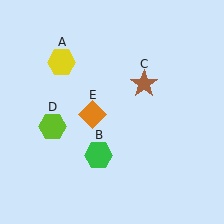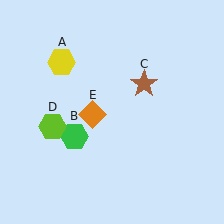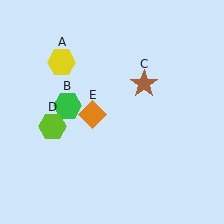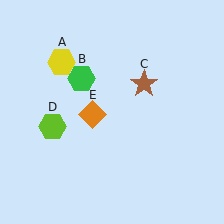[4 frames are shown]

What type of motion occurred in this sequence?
The green hexagon (object B) rotated clockwise around the center of the scene.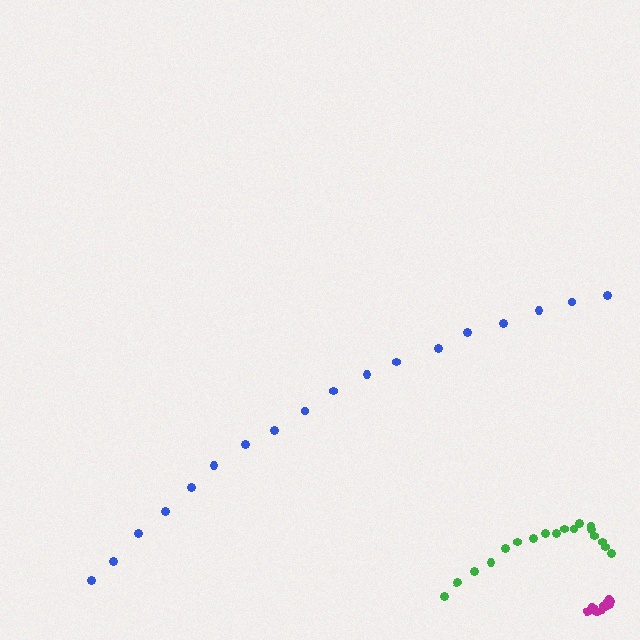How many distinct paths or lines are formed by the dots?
There are 3 distinct paths.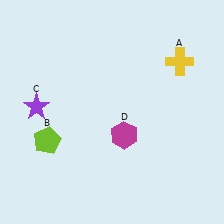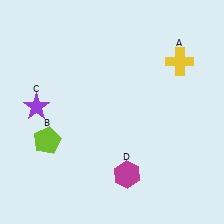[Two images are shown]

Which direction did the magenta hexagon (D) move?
The magenta hexagon (D) moved down.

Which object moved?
The magenta hexagon (D) moved down.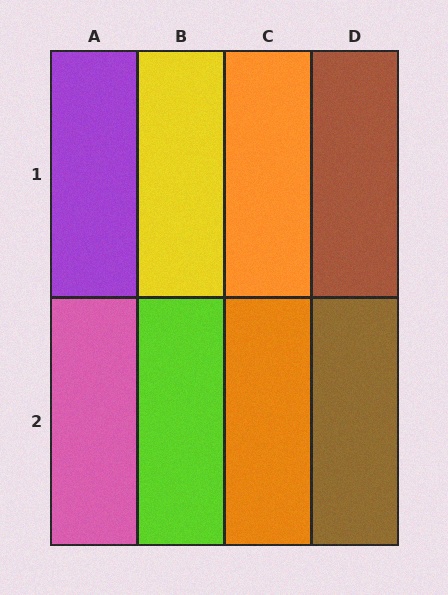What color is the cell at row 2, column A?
Pink.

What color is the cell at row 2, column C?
Orange.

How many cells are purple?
1 cell is purple.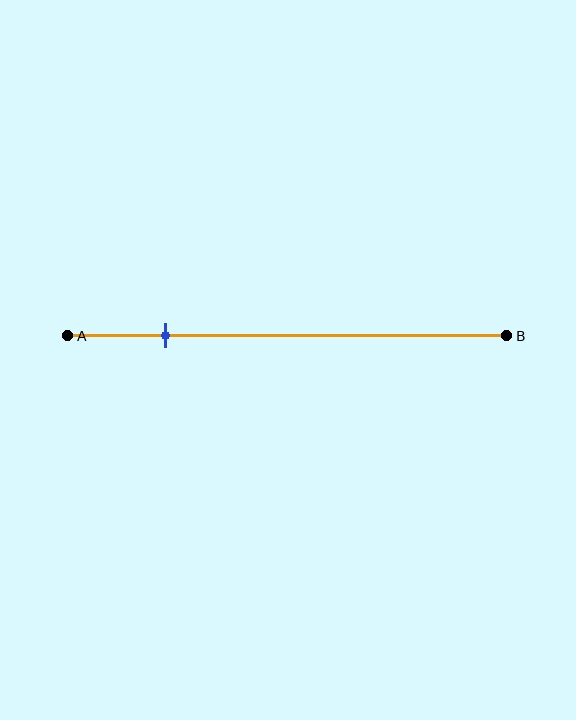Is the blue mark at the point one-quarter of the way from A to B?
Yes, the mark is approximately at the one-quarter point.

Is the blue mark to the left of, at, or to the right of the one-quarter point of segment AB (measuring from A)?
The blue mark is approximately at the one-quarter point of segment AB.